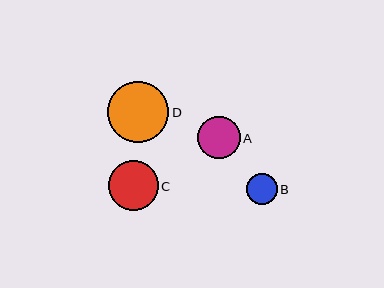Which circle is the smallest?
Circle B is the smallest with a size of approximately 31 pixels.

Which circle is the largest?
Circle D is the largest with a size of approximately 61 pixels.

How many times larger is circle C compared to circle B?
Circle C is approximately 1.6 times the size of circle B.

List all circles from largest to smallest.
From largest to smallest: D, C, A, B.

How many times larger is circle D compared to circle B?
Circle D is approximately 1.9 times the size of circle B.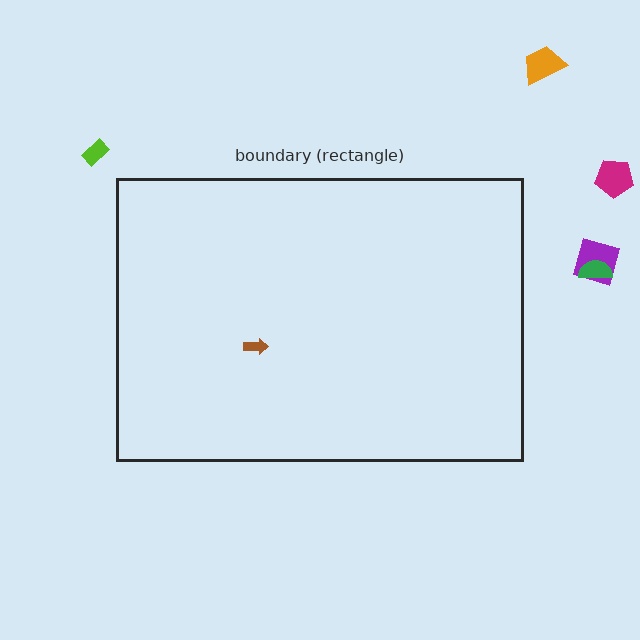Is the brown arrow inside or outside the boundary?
Inside.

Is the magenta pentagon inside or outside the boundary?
Outside.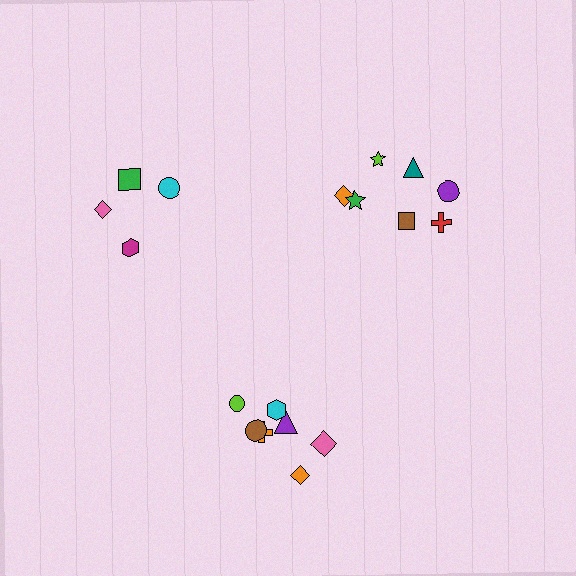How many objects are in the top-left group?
There are 4 objects.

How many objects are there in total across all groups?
There are 18 objects.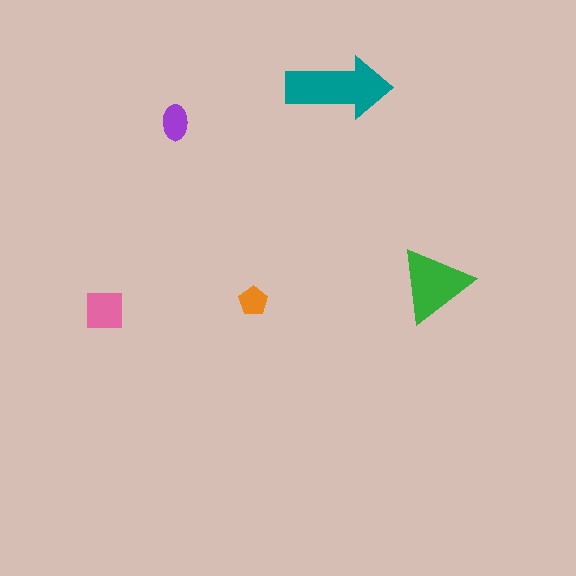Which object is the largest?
The teal arrow.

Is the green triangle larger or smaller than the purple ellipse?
Larger.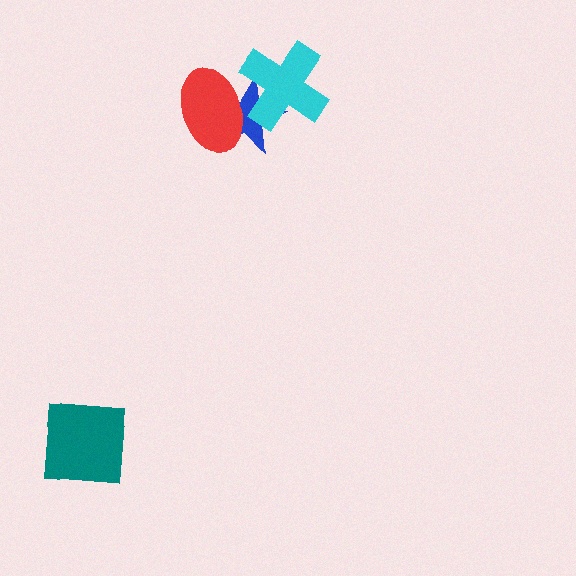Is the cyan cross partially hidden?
Yes, it is partially covered by another shape.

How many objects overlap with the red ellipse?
2 objects overlap with the red ellipse.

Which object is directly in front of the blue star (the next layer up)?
The cyan cross is directly in front of the blue star.